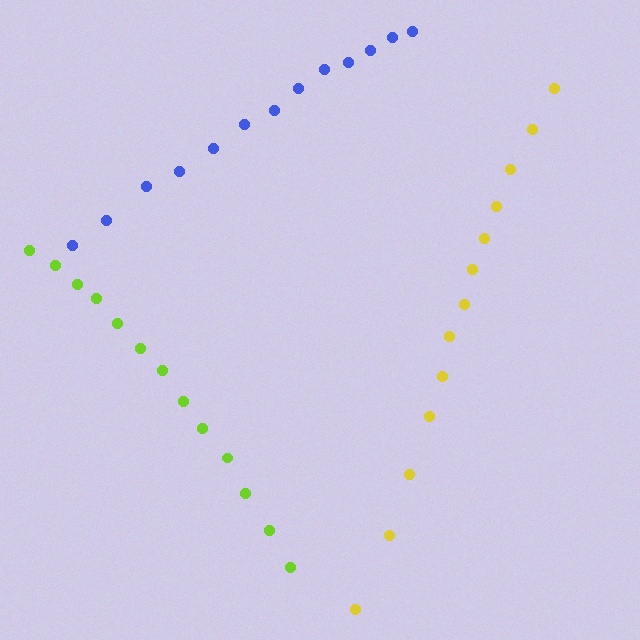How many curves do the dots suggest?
There are 3 distinct paths.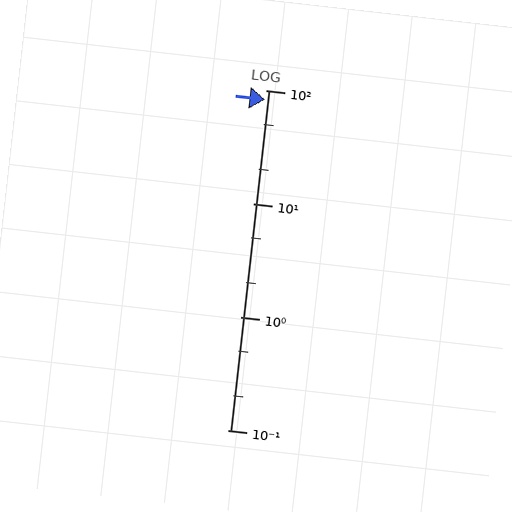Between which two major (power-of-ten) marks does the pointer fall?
The pointer is between 10 and 100.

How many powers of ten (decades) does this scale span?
The scale spans 3 decades, from 0.1 to 100.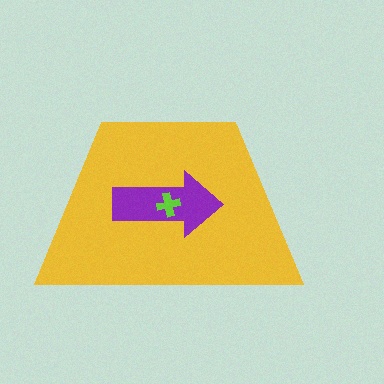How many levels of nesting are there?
3.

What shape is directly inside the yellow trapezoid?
The purple arrow.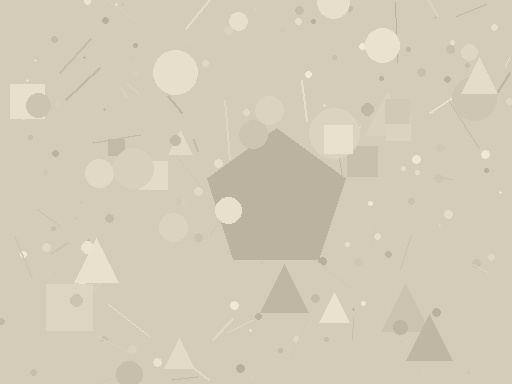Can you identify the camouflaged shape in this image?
The camouflaged shape is a pentagon.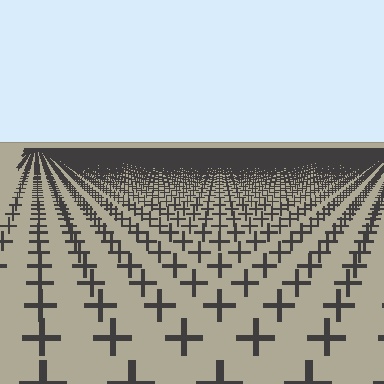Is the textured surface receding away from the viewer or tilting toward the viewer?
The surface is receding away from the viewer. Texture elements get smaller and denser toward the top.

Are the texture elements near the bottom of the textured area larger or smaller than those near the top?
Larger. Near the bottom, elements are closer to the viewer and appear at a bigger on-screen size.